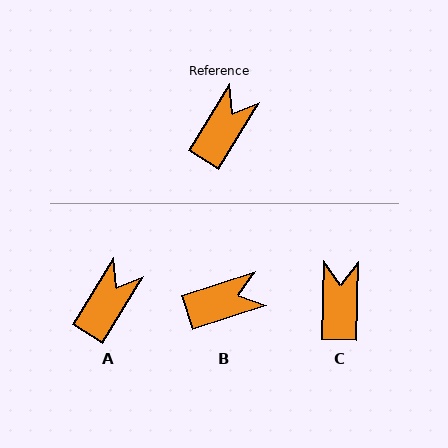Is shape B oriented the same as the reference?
No, it is off by about 40 degrees.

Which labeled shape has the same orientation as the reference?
A.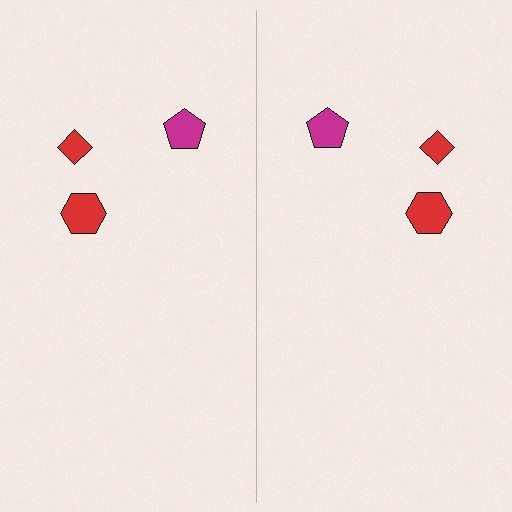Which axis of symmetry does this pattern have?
The pattern has a vertical axis of symmetry running through the center of the image.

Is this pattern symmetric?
Yes, this pattern has bilateral (reflection) symmetry.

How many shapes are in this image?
There are 6 shapes in this image.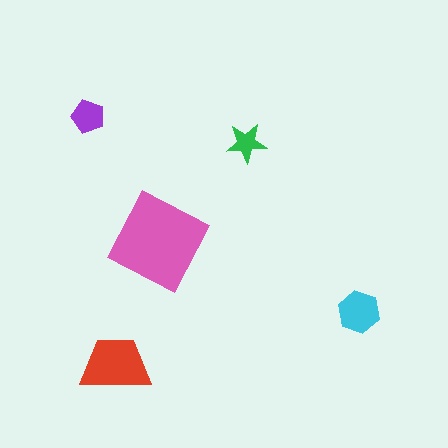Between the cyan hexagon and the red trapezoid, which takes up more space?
The red trapezoid.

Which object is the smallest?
The green star.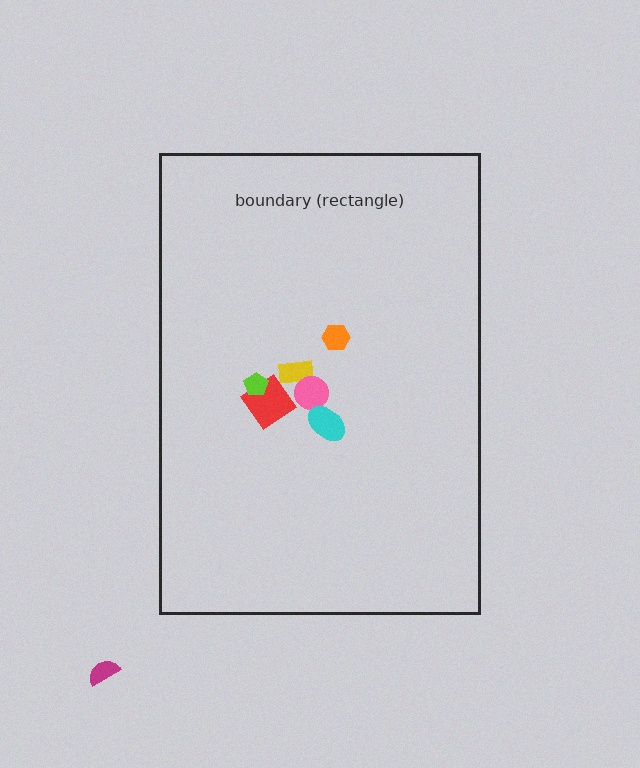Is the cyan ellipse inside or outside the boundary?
Inside.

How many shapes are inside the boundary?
6 inside, 1 outside.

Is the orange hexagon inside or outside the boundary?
Inside.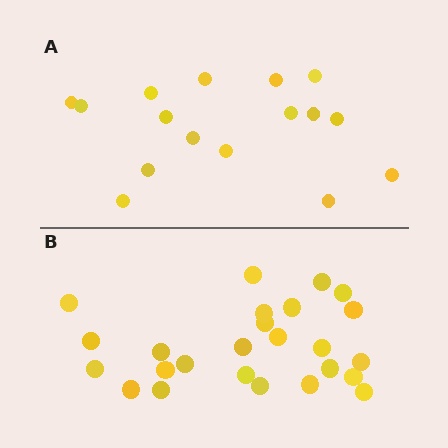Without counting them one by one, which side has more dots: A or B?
Region B (the bottom region) has more dots.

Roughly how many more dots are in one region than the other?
Region B has roughly 8 or so more dots than region A.